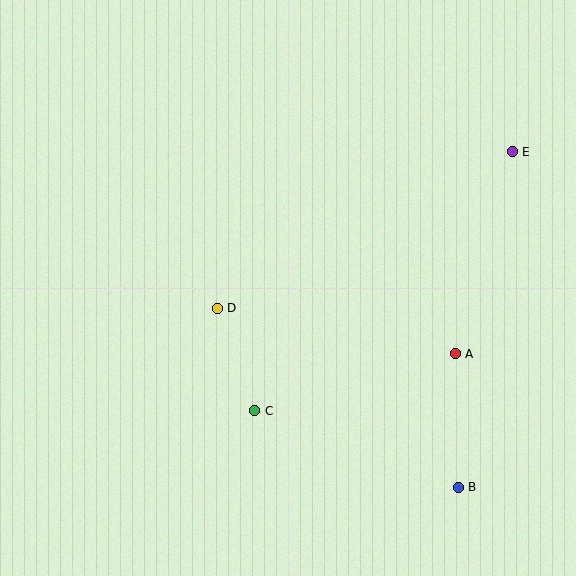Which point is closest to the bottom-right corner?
Point B is closest to the bottom-right corner.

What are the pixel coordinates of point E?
Point E is at (512, 152).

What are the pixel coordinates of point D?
Point D is at (217, 308).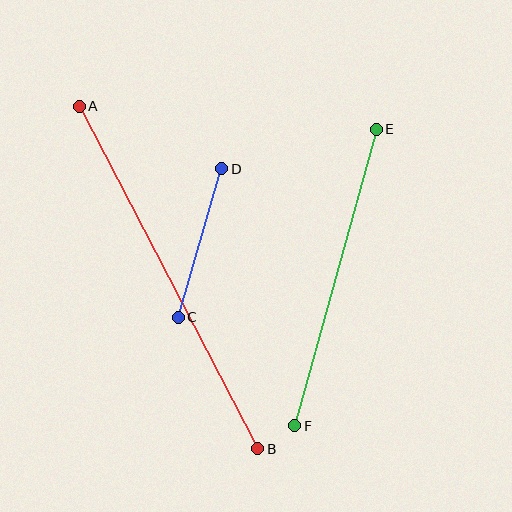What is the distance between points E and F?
The distance is approximately 307 pixels.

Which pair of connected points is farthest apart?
Points A and B are farthest apart.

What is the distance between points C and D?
The distance is approximately 155 pixels.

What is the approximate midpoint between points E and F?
The midpoint is at approximately (336, 278) pixels.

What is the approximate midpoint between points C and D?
The midpoint is at approximately (200, 243) pixels.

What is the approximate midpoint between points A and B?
The midpoint is at approximately (169, 278) pixels.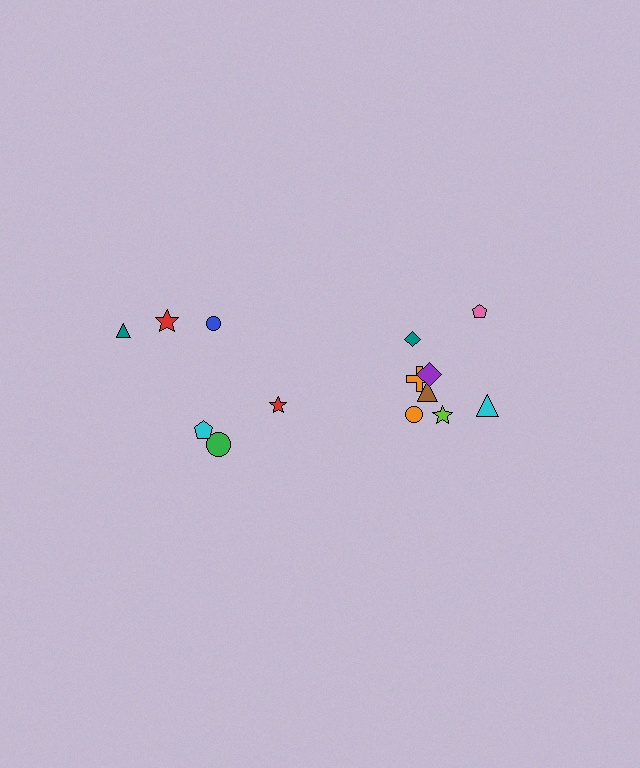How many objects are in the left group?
There are 6 objects.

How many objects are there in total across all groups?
There are 14 objects.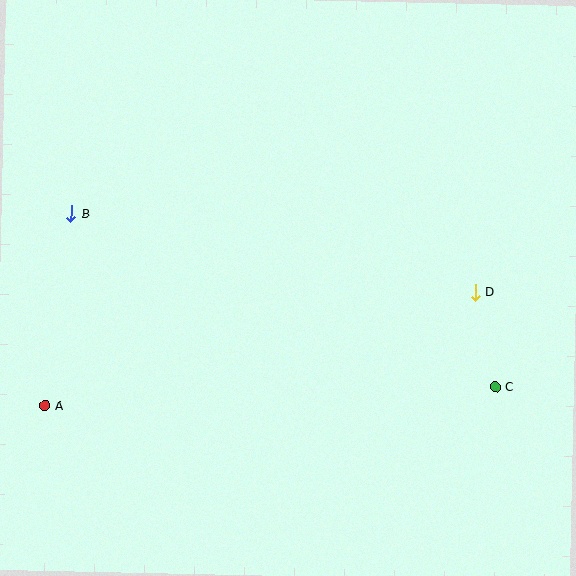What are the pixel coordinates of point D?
Point D is at (475, 292).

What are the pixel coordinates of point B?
Point B is at (71, 214).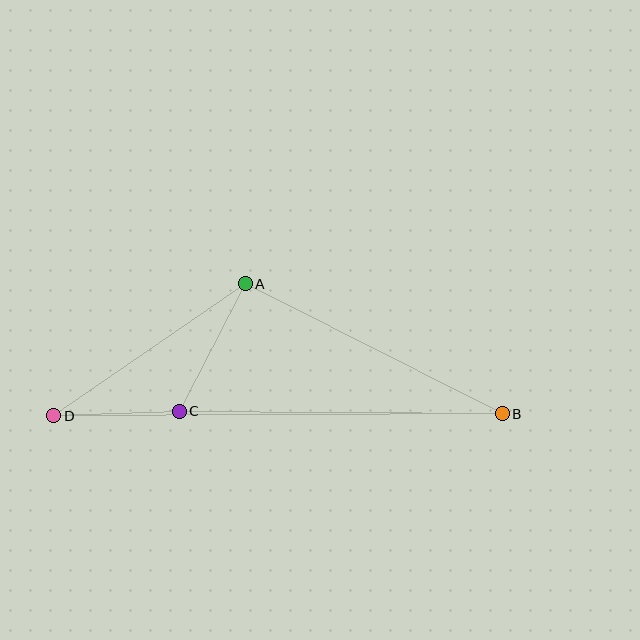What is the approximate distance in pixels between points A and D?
The distance between A and D is approximately 233 pixels.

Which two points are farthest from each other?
Points B and D are farthest from each other.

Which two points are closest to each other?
Points C and D are closest to each other.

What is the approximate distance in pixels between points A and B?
The distance between A and B is approximately 288 pixels.